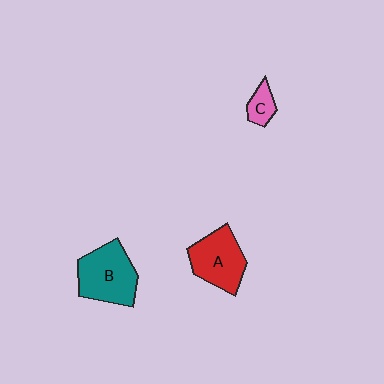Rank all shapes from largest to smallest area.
From largest to smallest: B (teal), A (red), C (pink).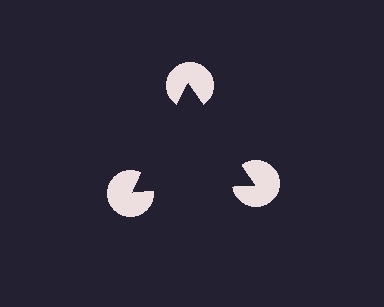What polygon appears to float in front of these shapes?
An illusory triangle — its edges are inferred from the aligned wedge cuts in the pac-man discs, not physically drawn.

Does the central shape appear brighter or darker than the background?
It typically appears slightly darker than the background, even though no actual brightness change is drawn.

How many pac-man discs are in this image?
There are 3 — one at each vertex of the illusory triangle.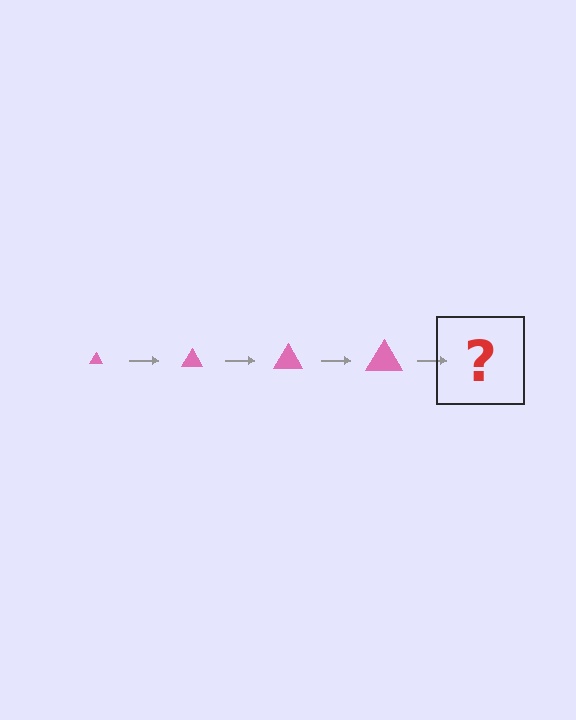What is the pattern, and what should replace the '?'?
The pattern is that the triangle gets progressively larger each step. The '?' should be a pink triangle, larger than the previous one.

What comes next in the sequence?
The next element should be a pink triangle, larger than the previous one.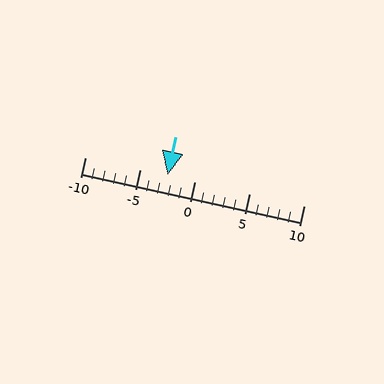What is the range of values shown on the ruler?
The ruler shows values from -10 to 10.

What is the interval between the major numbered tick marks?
The major tick marks are spaced 5 units apart.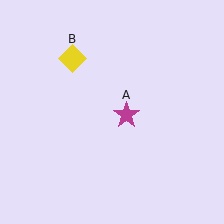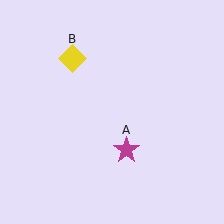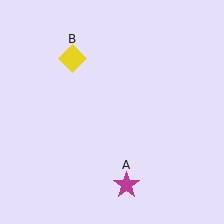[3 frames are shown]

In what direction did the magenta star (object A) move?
The magenta star (object A) moved down.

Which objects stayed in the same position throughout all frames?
Yellow diamond (object B) remained stationary.